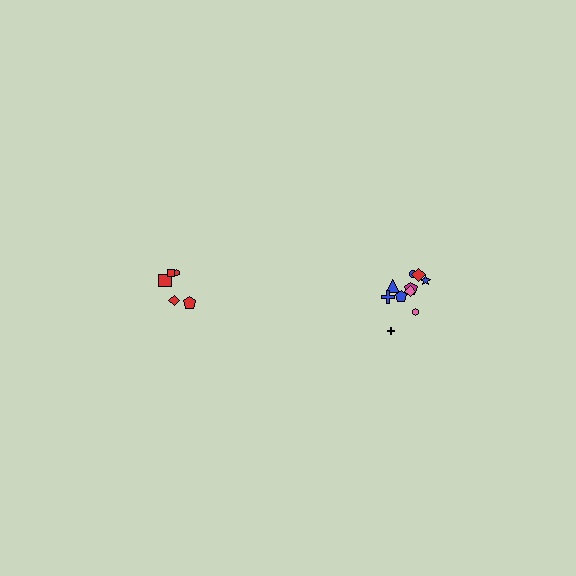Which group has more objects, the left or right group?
The right group.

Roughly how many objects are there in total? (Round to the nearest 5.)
Roughly 15 objects in total.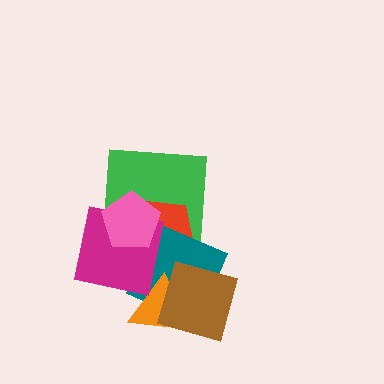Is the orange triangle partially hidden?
Yes, it is partially covered by another shape.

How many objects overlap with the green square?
4 objects overlap with the green square.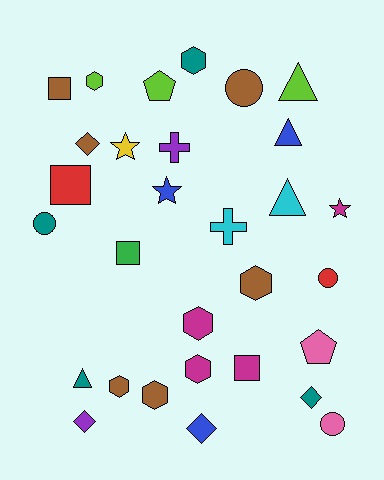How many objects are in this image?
There are 30 objects.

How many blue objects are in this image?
There are 3 blue objects.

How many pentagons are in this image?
There are 2 pentagons.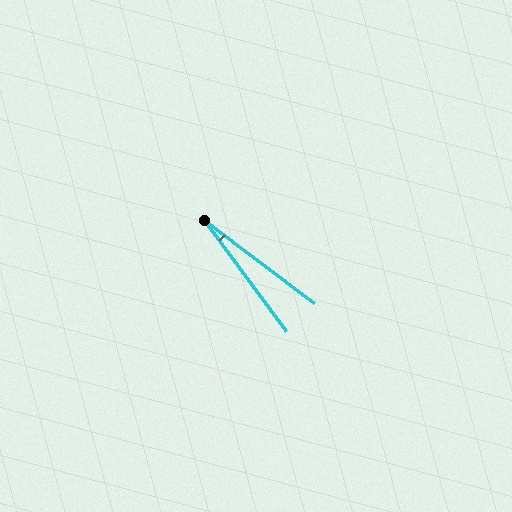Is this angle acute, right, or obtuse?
It is acute.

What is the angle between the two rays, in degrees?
Approximately 16 degrees.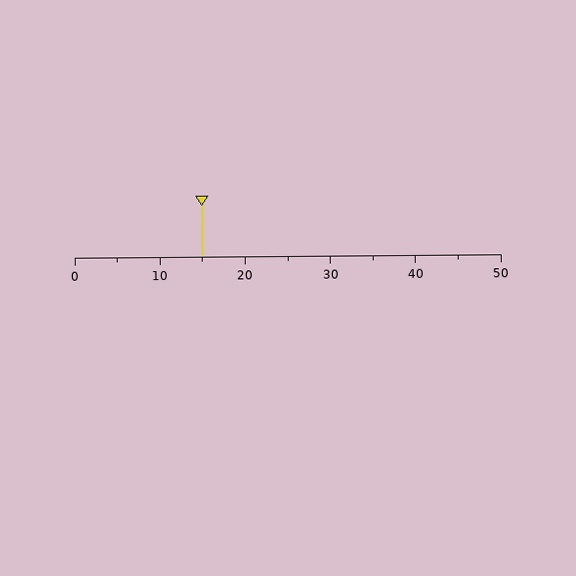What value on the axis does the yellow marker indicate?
The marker indicates approximately 15.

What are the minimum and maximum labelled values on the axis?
The axis runs from 0 to 50.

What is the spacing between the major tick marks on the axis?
The major ticks are spaced 10 apart.